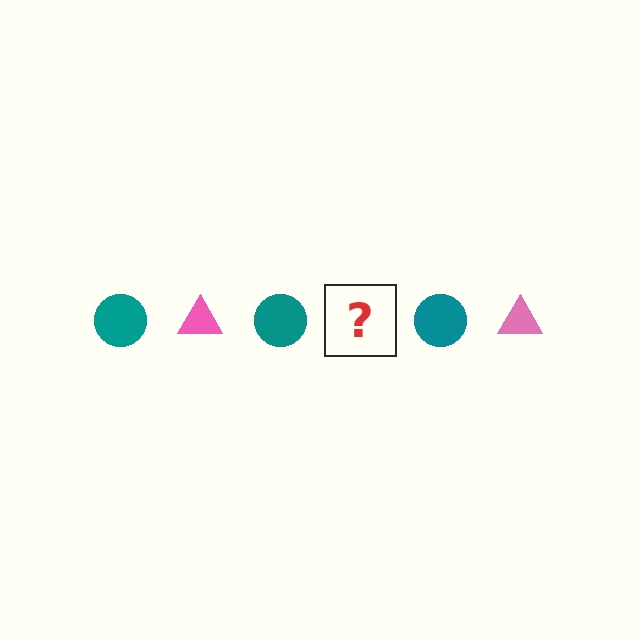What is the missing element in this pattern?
The missing element is a pink triangle.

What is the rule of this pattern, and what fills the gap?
The rule is that the pattern alternates between teal circle and pink triangle. The gap should be filled with a pink triangle.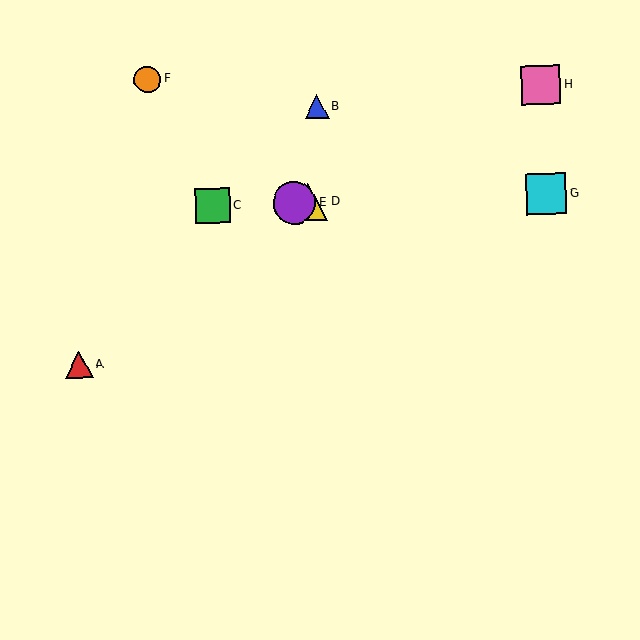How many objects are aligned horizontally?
4 objects (C, D, E, G) are aligned horizontally.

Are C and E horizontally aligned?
Yes, both are at y≈206.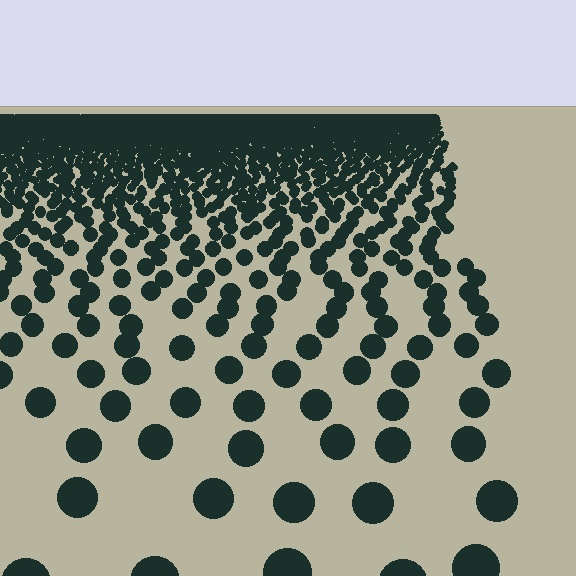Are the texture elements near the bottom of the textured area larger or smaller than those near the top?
Larger. Near the bottom, elements are closer to the viewer and appear at a bigger on-screen size.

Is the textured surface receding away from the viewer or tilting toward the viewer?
The surface is receding away from the viewer. Texture elements get smaller and denser toward the top.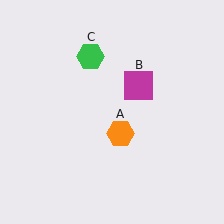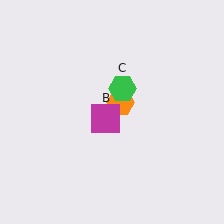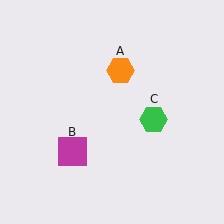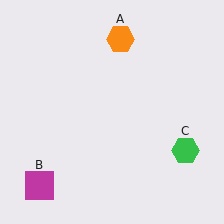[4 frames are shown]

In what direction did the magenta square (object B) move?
The magenta square (object B) moved down and to the left.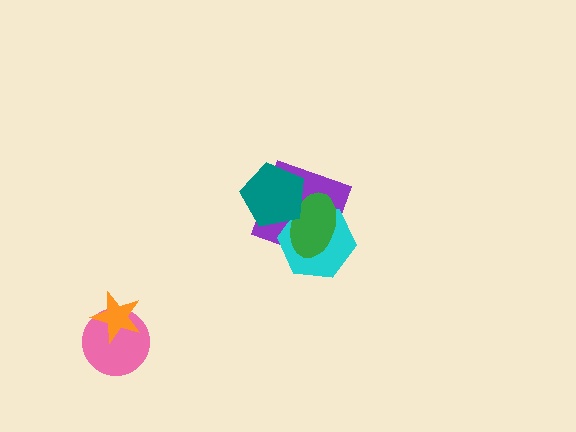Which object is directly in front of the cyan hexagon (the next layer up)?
The green ellipse is directly in front of the cyan hexagon.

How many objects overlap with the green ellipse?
3 objects overlap with the green ellipse.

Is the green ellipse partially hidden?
Yes, it is partially covered by another shape.